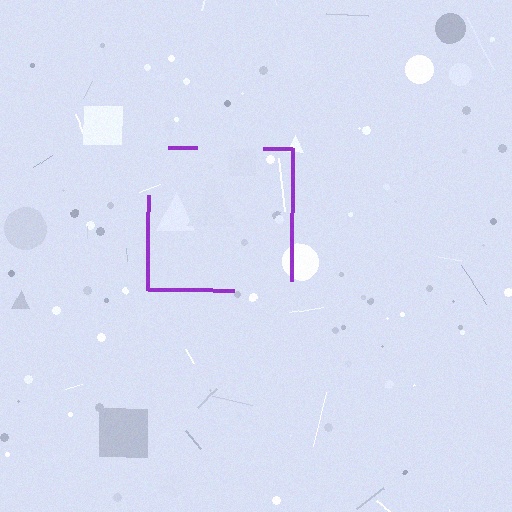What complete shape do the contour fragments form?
The contour fragments form a square.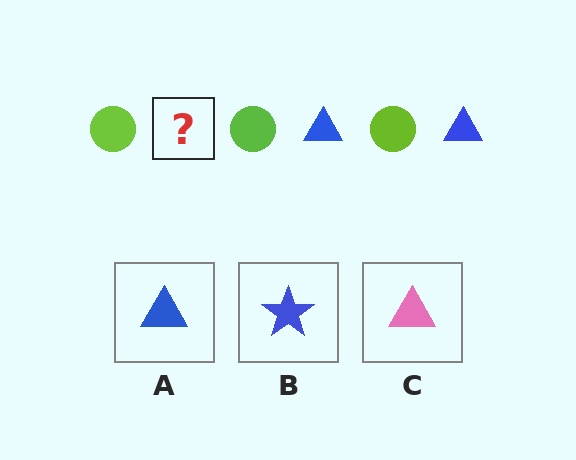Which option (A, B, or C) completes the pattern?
A.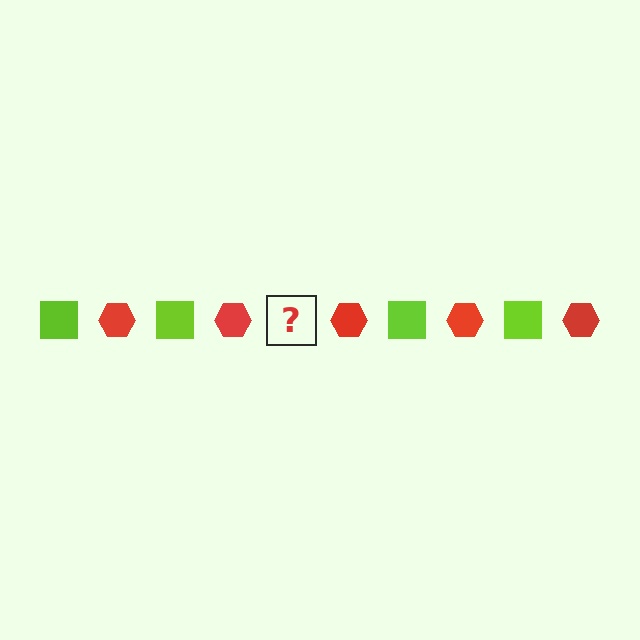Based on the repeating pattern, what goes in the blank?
The blank should be a lime square.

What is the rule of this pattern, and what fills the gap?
The rule is that the pattern alternates between lime square and red hexagon. The gap should be filled with a lime square.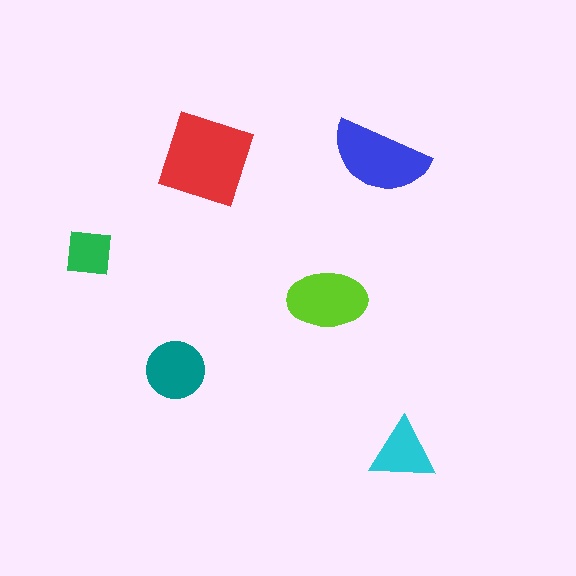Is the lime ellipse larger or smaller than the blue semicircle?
Smaller.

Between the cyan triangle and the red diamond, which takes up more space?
The red diamond.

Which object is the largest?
The red diamond.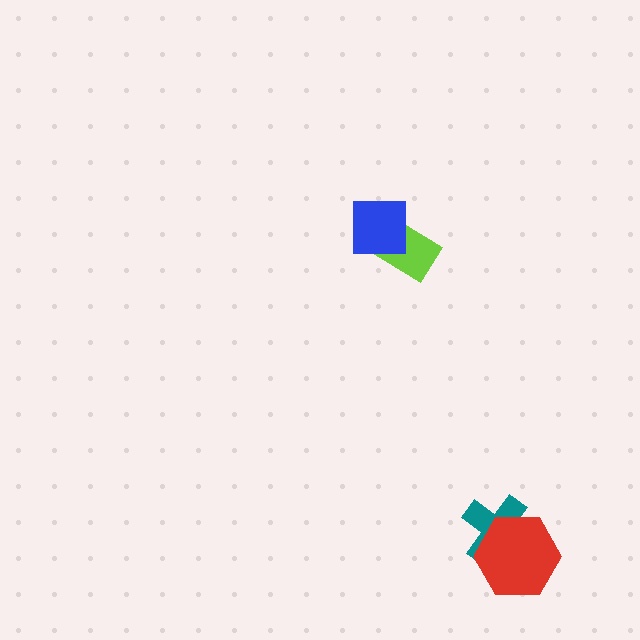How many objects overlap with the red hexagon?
1 object overlaps with the red hexagon.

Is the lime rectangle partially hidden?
Yes, it is partially covered by another shape.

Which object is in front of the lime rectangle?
The blue square is in front of the lime rectangle.